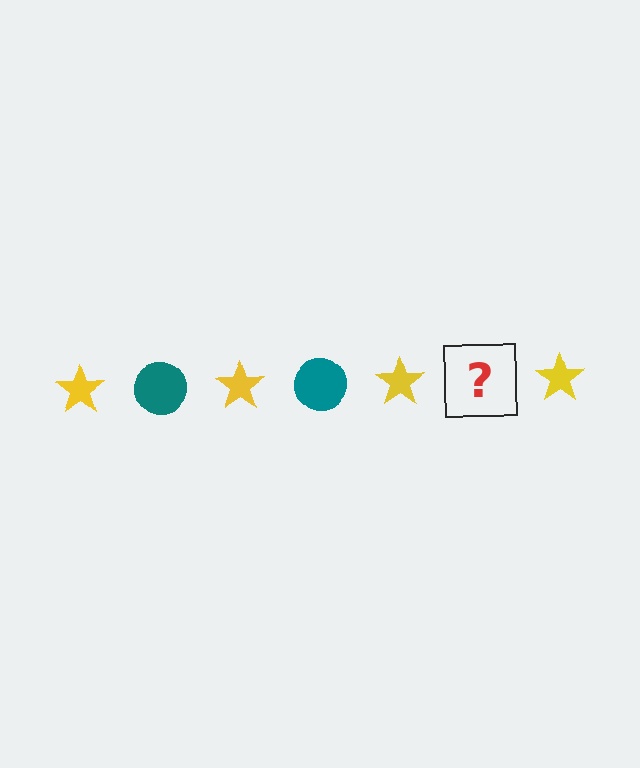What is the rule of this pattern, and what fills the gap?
The rule is that the pattern alternates between yellow star and teal circle. The gap should be filled with a teal circle.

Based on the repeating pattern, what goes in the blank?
The blank should be a teal circle.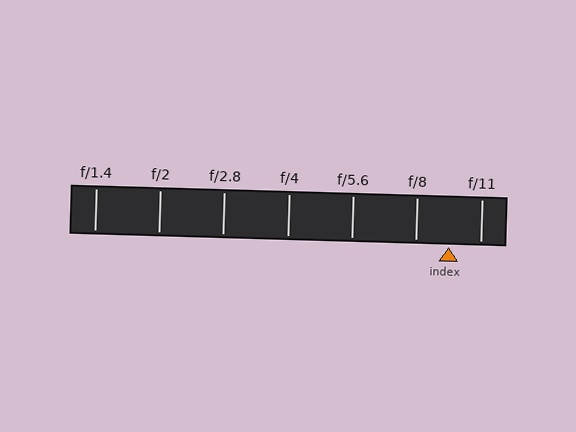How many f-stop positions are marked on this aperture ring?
There are 7 f-stop positions marked.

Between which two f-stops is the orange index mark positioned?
The index mark is between f/8 and f/11.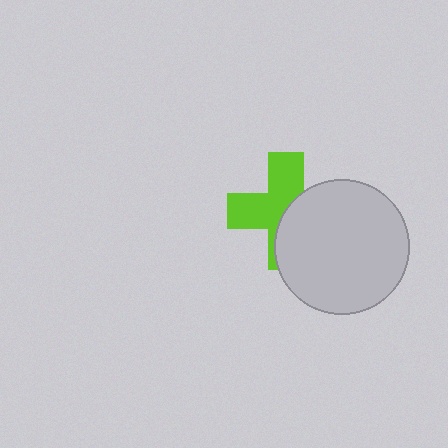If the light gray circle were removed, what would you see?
You would see the complete lime cross.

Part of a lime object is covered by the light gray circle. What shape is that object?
It is a cross.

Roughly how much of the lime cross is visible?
About half of it is visible (roughly 54%).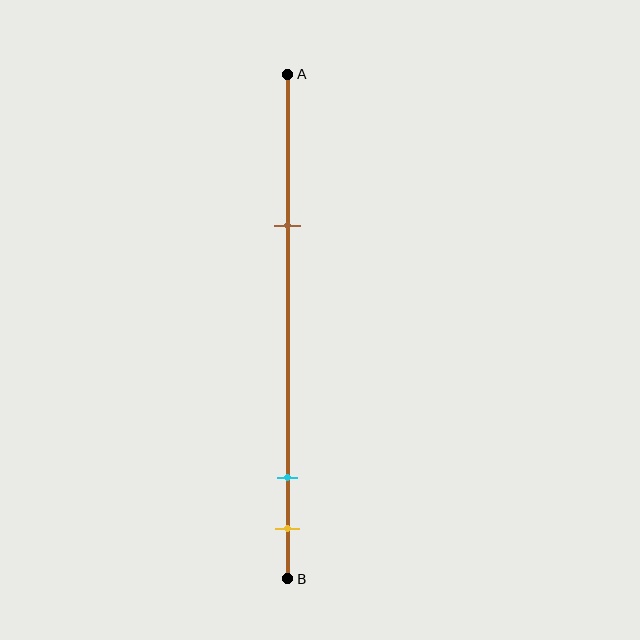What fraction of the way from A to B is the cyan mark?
The cyan mark is approximately 80% (0.8) of the way from A to B.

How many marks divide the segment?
There are 3 marks dividing the segment.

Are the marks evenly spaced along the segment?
No, the marks are not evenly spaced.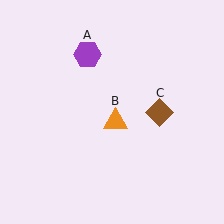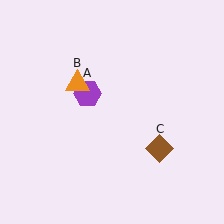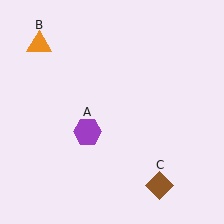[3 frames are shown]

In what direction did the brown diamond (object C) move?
The brown diamond (object C) moved down.